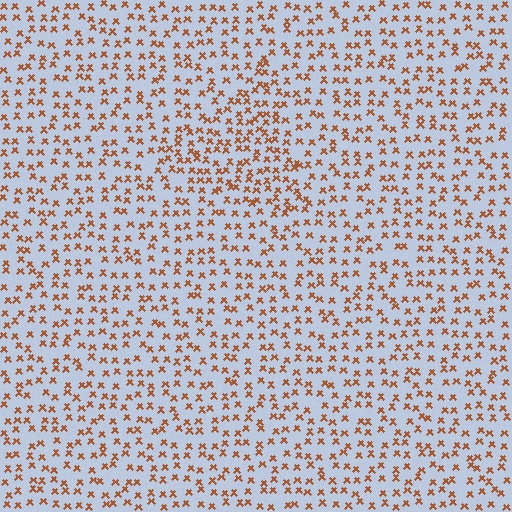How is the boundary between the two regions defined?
The boundary is defined by a change in element density (approximately 1.6x ratio). All elements are the same color, size, and shape.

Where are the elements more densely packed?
The elements are more densely packed inside the triangle boundary.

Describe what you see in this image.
The image contains small brown elements arranged at two different densities. A triangle-shaped region is visible where the elements are more densely packed than the surrounding area.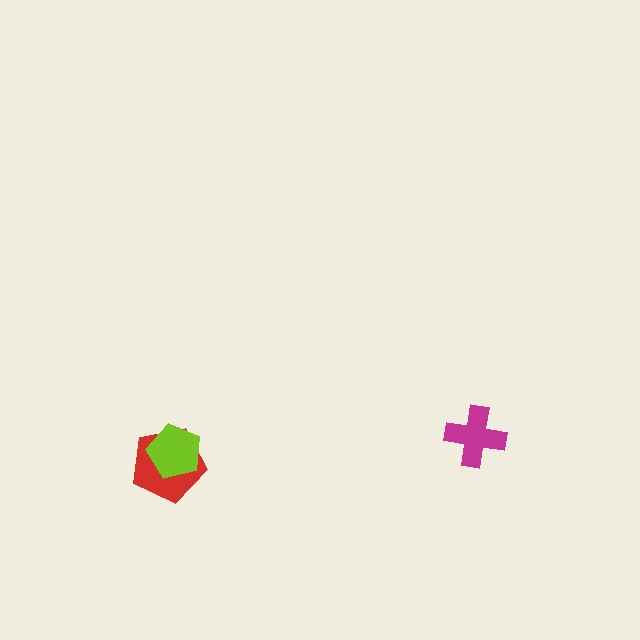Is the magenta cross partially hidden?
No, no other shape covers it.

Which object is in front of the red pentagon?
The lime pentagon is in front of the red pentagon.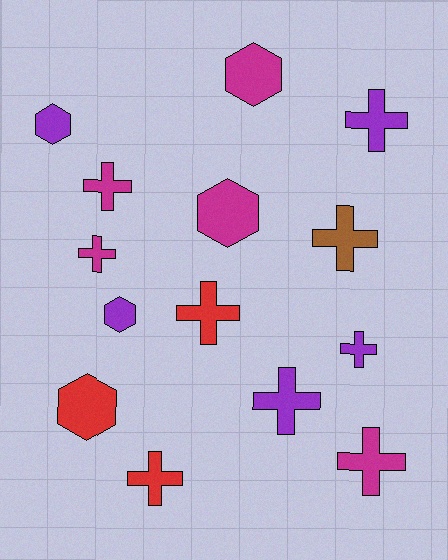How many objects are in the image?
There are 14 objects.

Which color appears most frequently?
Magenta, with 5 objects.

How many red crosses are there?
There are 2 red crosses.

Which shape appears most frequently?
Cross, with 9 objects.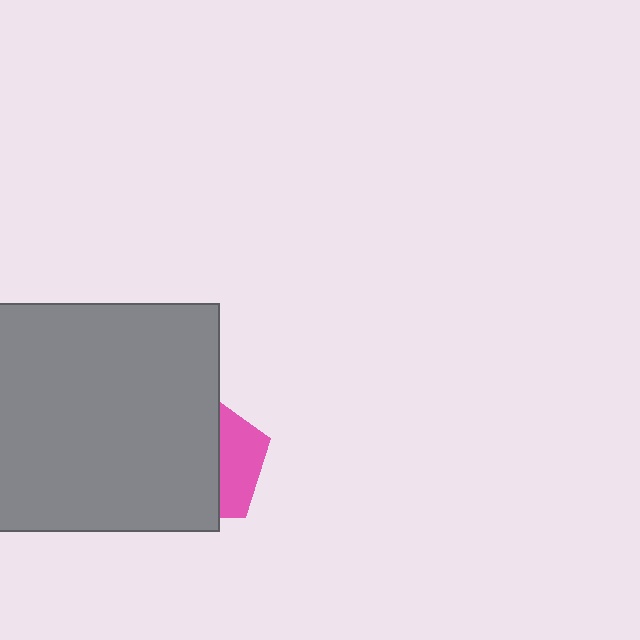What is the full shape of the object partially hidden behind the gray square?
The partially hidden object is a pink pentagon.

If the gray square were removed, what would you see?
You would see the complete pink pentagon.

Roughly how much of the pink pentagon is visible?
A small part of it is visible (roughly 34%).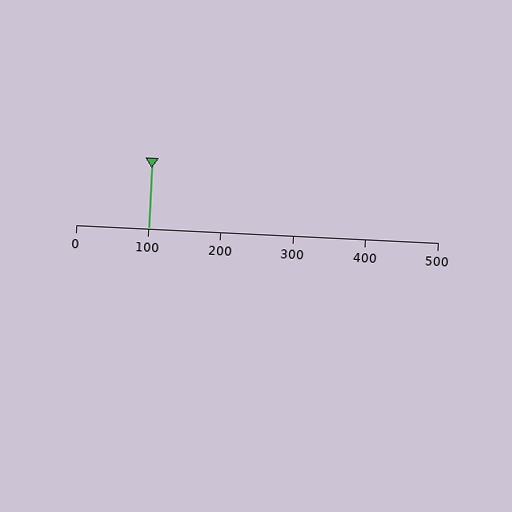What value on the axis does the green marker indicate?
The marker indicates approximately 100.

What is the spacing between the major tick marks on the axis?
The major ticks are spaced 100 apart.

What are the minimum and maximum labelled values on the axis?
The axis runs from 0 to 500.